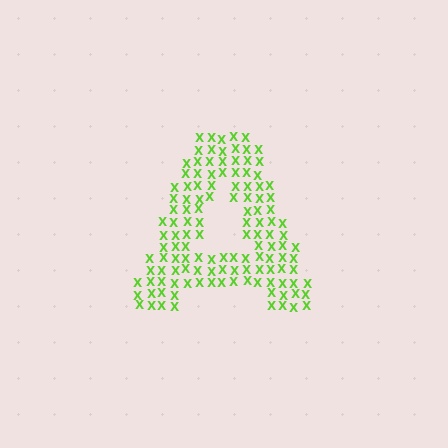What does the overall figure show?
The overall figure shows the letter A.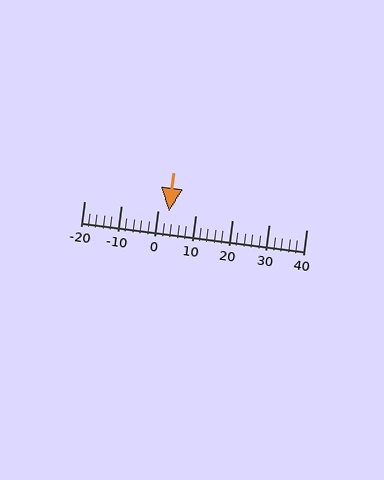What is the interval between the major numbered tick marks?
The major tick marks are spaced 10 units apart.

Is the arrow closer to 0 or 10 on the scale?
The arrow is closer to 0.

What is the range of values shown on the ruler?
The ruler shows values from -20 to 40.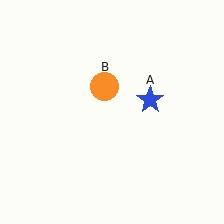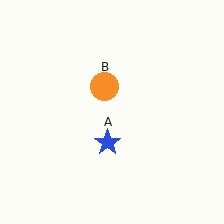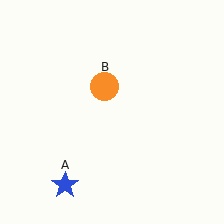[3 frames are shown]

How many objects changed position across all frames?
1 object changed position: blue star (object A).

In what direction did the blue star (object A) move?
The blue star (object A) moved down and to the left.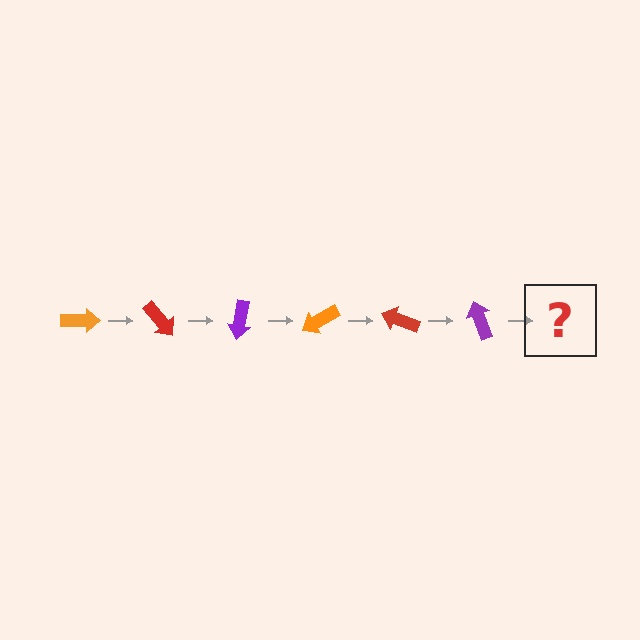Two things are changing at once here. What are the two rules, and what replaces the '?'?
The two rules are that it rotates 50 degrees each step and the color cycles through orange, red, and purple. The '?' should be an orange arrow, rotated 300 degrees from the start.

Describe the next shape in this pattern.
It should be an orange arrow, rotated 300 degrees from the start.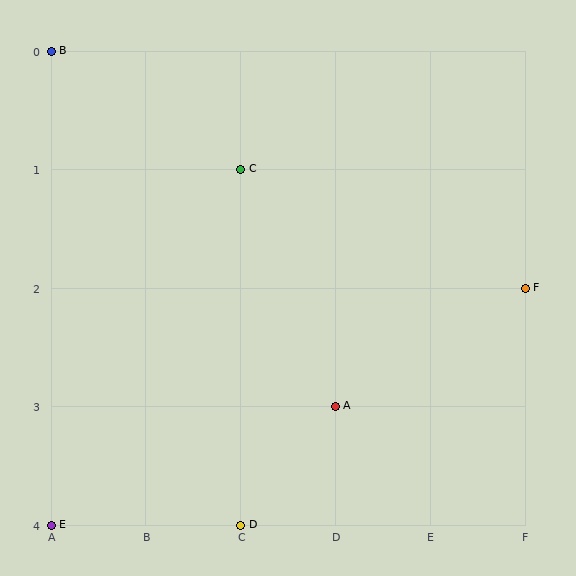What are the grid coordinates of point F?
Point F is at grid coordinates (F, 2).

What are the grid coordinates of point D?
Point D is at grid coordinates (C, 4).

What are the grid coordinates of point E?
Point E is at grid coordinates (A, 4).